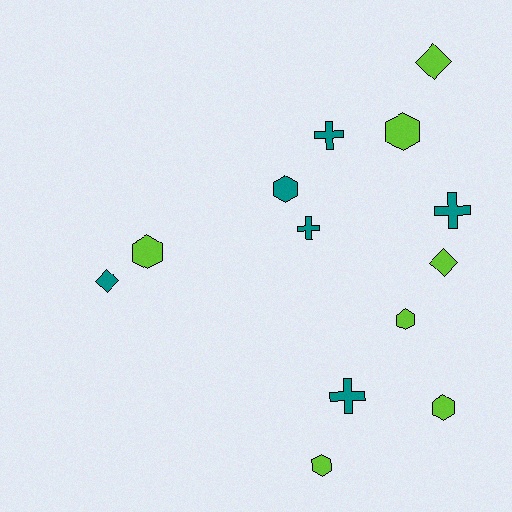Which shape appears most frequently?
Hexagon, with 6 objects.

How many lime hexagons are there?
There are 5 lime hexagons.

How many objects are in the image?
There are 13 objects.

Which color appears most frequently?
Lime, with 7 objects.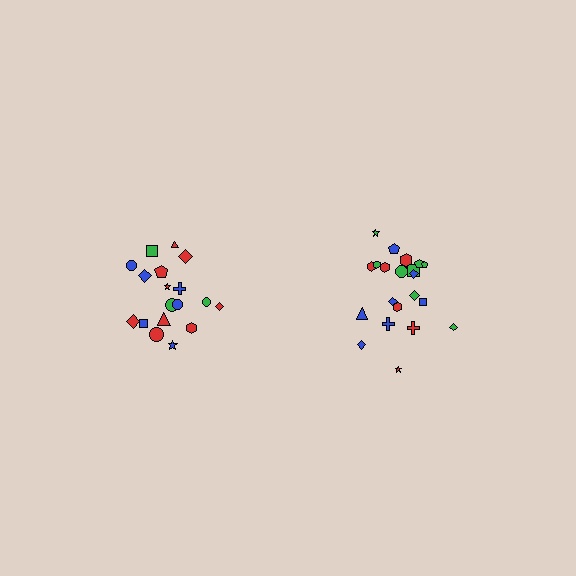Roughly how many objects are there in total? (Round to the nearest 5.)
Roughly 40 objects in total.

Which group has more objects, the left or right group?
The right group.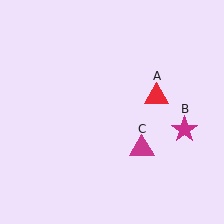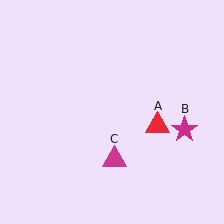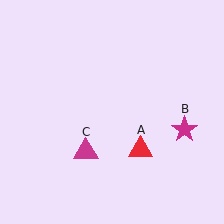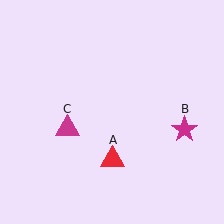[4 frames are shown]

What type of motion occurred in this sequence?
The red triangle (object A), magenta triangle (object C) rotated clockwise around the center of the scene.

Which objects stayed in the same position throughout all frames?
Magenta star (object B) remained stationary.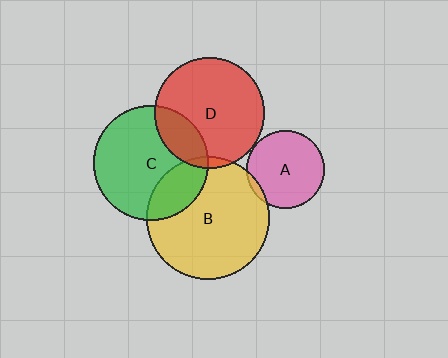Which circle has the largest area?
Circle B (yellow).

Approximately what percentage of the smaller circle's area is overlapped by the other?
Approximately 20%.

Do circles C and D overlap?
Yes.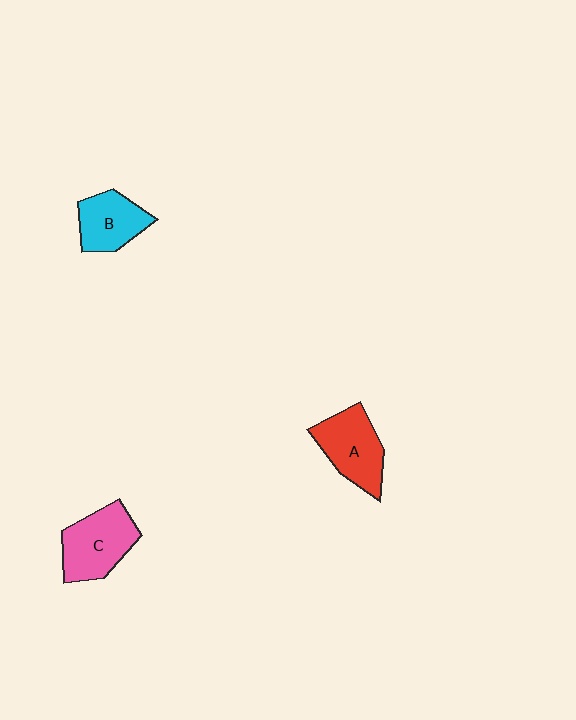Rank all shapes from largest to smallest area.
From largest to smallest: C (pink), A (red), B (cyan).